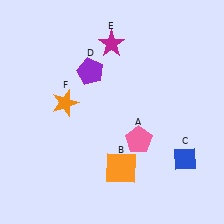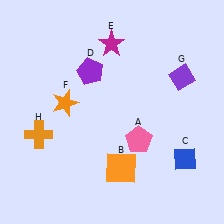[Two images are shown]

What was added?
A purple diamond (G), an orange cross (H) were added in Image 2.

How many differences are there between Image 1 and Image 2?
There are 2 differences between the two images.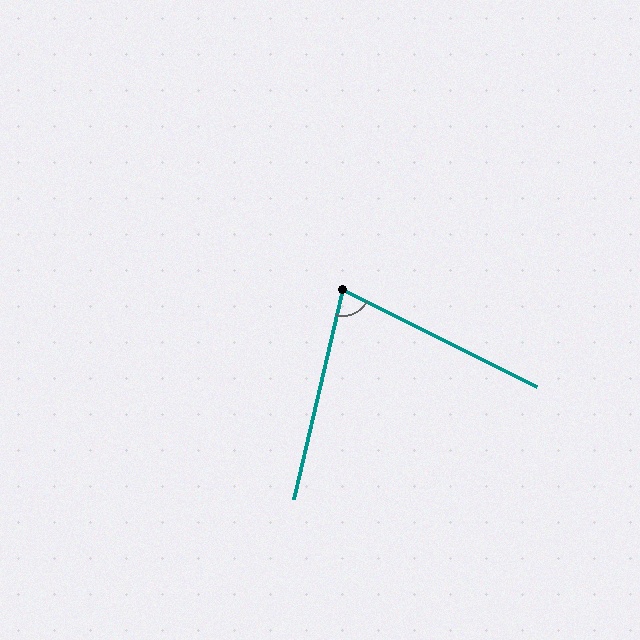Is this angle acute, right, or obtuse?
It is acute.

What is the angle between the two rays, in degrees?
Approximately 77 degrees.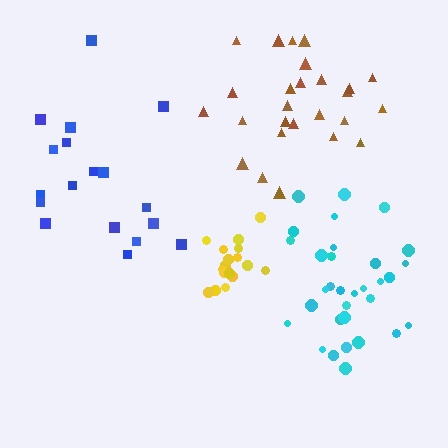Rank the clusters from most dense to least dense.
yellow, cyan, brown, blue.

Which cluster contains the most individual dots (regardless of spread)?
Cyan (33).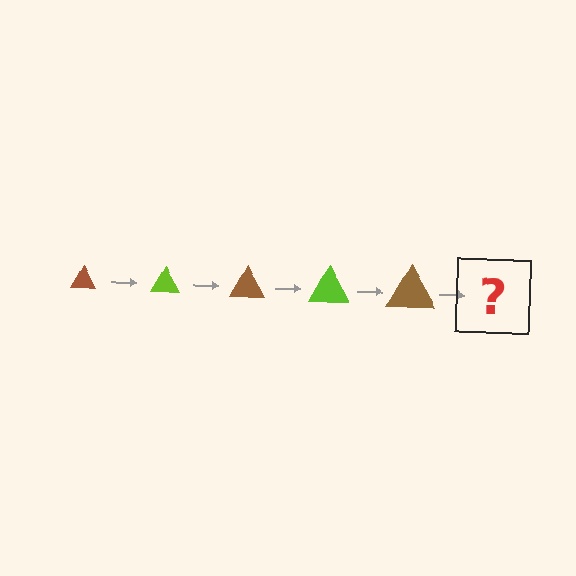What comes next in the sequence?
The next element should be a lime triangle, larger than the previous one.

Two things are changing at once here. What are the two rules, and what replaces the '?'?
The two rules are that the triangle grows larger each step and the color cycles through brown and lime. The '?' should be a lime triangle, larger than the previous one.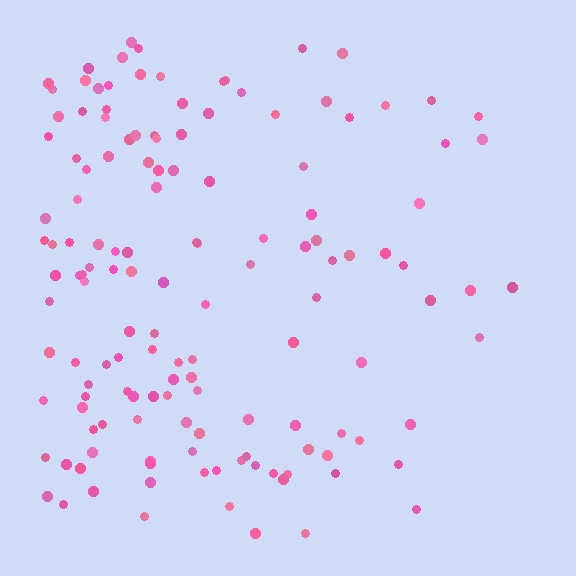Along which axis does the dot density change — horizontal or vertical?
Horizontal.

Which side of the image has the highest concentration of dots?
The left.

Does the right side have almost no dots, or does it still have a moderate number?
Still a moderate number, just noticeably fewer than the left.